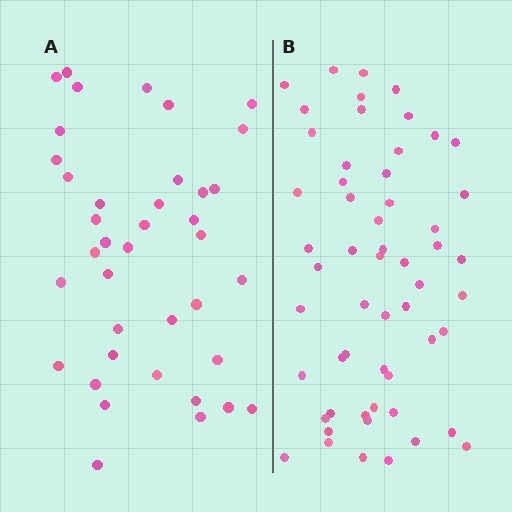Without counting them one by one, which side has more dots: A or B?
Region B (the right region) has more dots.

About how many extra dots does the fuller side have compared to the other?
Region B has approximately 15 more dots than region A.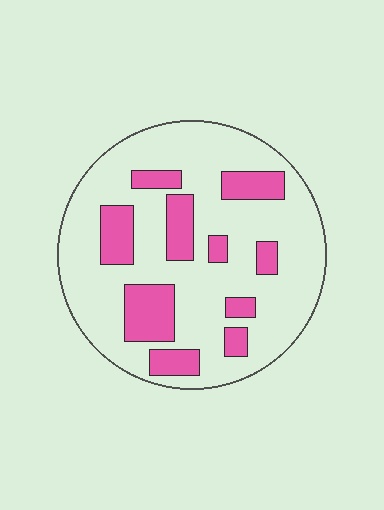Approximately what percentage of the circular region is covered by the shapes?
Approximately 25%.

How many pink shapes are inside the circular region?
10.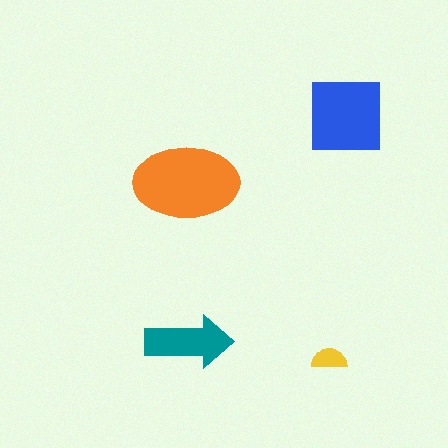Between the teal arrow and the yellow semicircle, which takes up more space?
The teal arrow.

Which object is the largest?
The orange ellipse.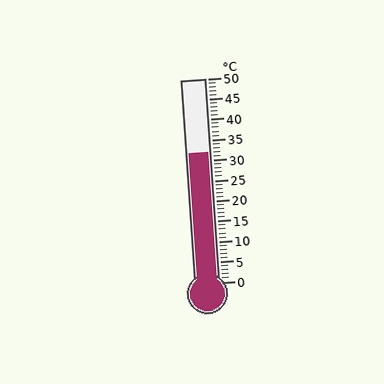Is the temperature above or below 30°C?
The temperature is above 30°C.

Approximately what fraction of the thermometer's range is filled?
The thermometer is filled to approximately 65% of its range.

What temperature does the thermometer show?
The thermometer shows approximately 32°C.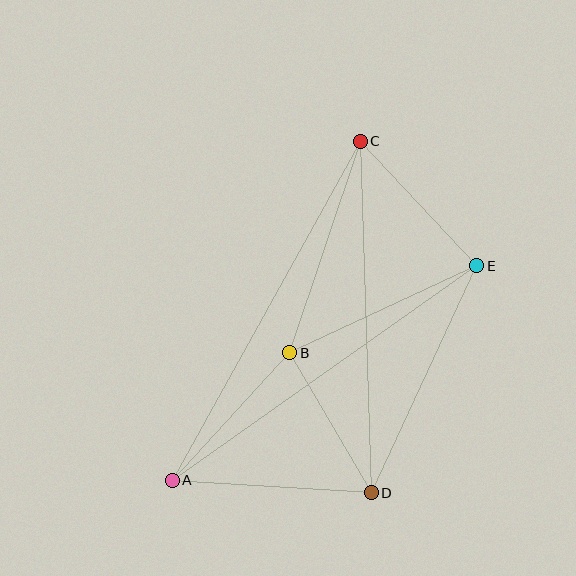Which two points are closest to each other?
Points B and D are closest to each other.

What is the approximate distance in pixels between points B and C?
The distance between B and C is approximately 223 pixels.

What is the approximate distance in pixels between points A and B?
The distance between A and B is approximately 173 pixels.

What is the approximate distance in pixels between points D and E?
The distance between D and E is approximately 251 pixels.